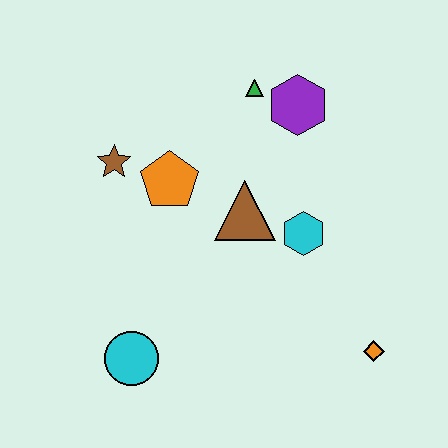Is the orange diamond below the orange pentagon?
Yes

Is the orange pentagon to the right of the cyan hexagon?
No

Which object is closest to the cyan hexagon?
The brown triangle is closest to the cyan hexagon.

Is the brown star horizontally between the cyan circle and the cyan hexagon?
No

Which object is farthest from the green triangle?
The cyan circle is farthest from the green triangle.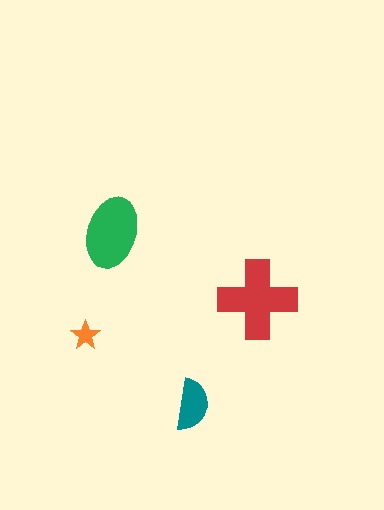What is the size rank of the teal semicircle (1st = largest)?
3rd.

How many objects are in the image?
There are 4 objects in the image.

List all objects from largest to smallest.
The red cross, the green ellipse, the teal semicircle, the orange star.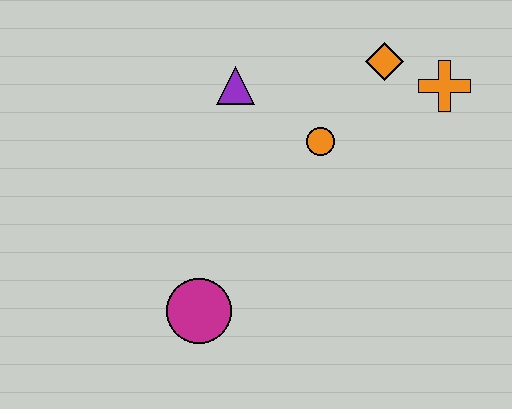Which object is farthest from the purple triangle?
The magenta circle is farthest from the purple triangle.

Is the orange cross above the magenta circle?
Yes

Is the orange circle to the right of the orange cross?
No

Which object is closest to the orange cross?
The orange diamond is closest to the orange cross.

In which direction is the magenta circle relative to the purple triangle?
The magenta circle is below the purple triangle.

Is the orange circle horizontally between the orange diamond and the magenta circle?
Yes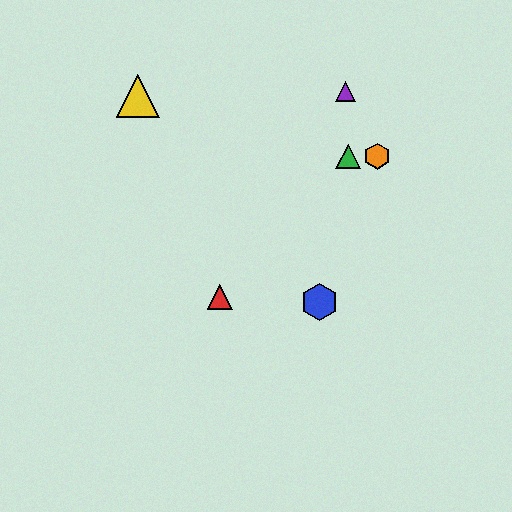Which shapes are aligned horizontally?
The green triangle, the orange hexagon are aligned horizontally.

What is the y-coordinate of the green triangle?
The green triangle is at y≈156.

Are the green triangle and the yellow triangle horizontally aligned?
No, the green triangle is at y≈156 and the yellow triangle is at y≈96.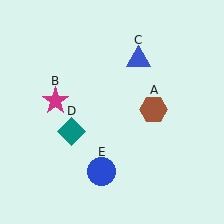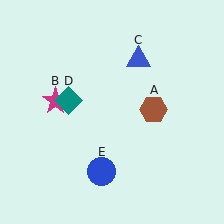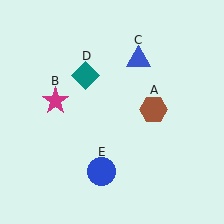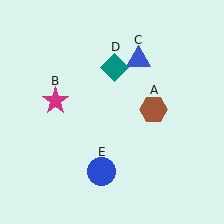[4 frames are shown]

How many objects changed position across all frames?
1 object changed position: teal diamond (object D).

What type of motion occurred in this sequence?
The teal diamond (object D) rotated clockwise around the center of the scene.